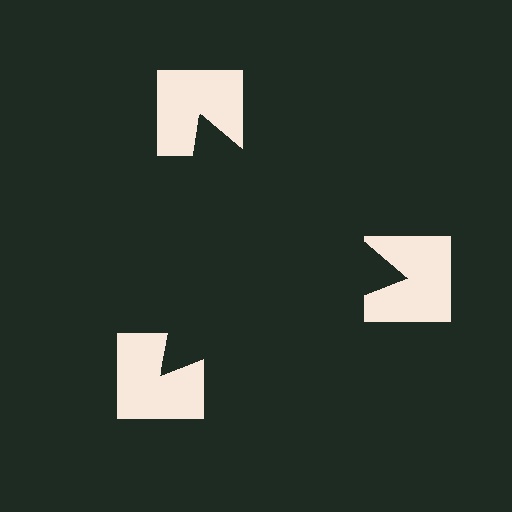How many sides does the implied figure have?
3 sides.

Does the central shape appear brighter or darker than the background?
It typically appears slightly darker than the background, even though no actual brightness change is drawn.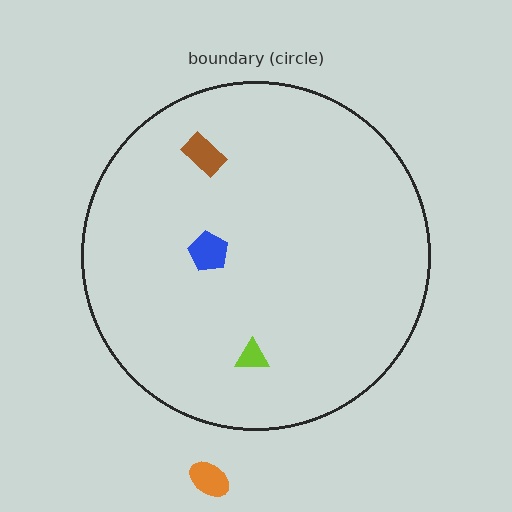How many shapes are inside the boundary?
3 inside, 1 outside.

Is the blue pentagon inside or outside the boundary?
Inside.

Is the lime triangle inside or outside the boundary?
Inside.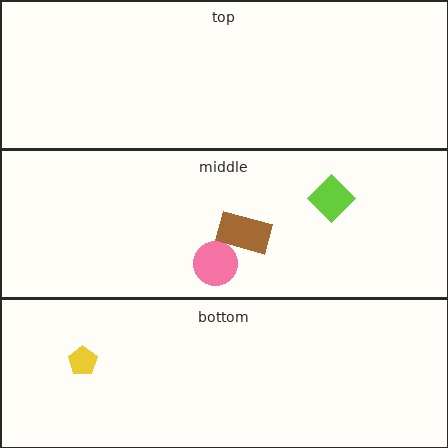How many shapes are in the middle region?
3.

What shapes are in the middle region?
The pink circle, the lime diamond, the brown rectangle.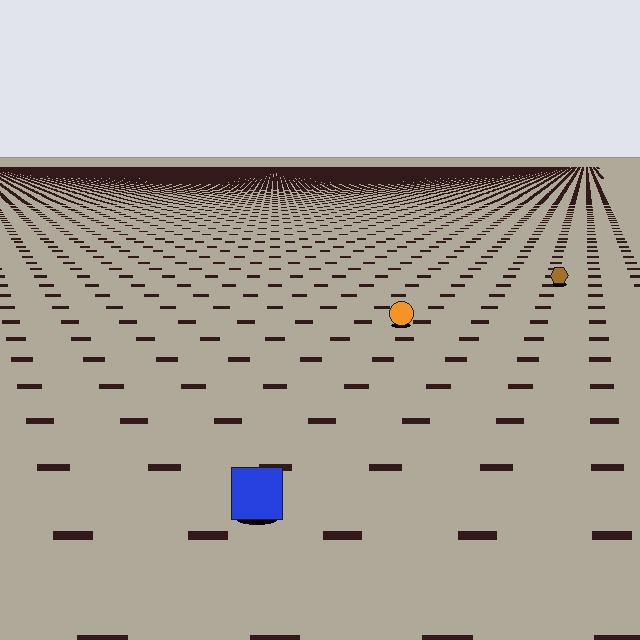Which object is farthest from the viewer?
The brown hexagon is farthest from the viewer. It appears smaller and the ground texture around it is denser.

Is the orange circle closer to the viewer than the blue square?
No. The blue square is closer — you can tell from the texture gradient: the ground texture is coarser near it.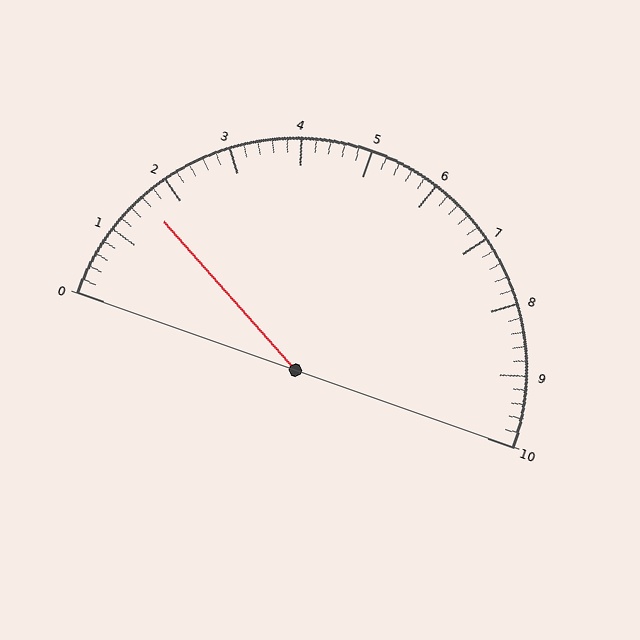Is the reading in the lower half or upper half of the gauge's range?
The reading is in the lower half of the range (0 to 10).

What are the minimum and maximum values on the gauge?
The gauge ranges from 0 to 10.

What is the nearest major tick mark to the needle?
The nearest major tick mark is 2.